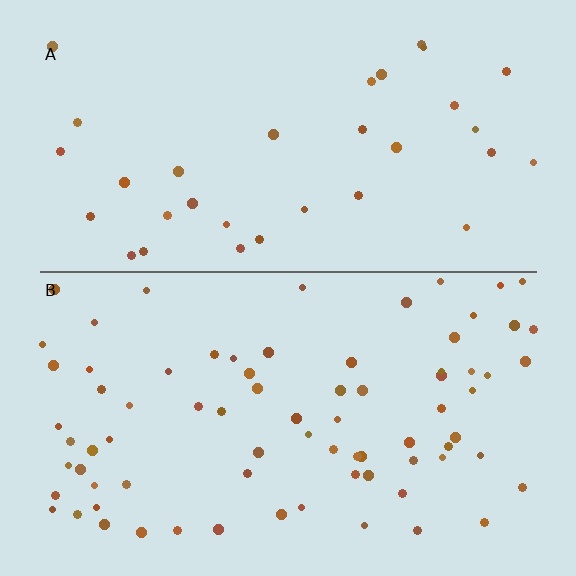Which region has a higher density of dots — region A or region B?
B (the bottom).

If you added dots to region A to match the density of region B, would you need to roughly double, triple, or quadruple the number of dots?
Approximately double.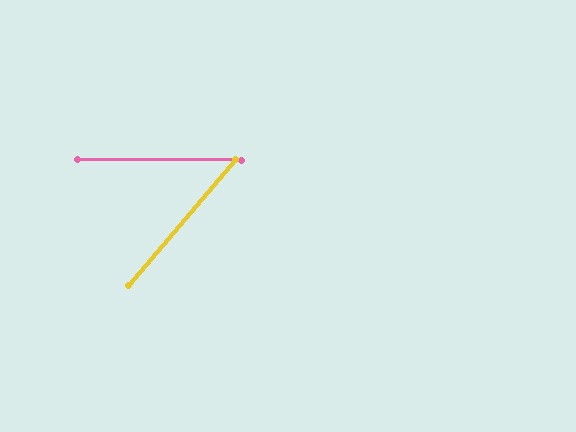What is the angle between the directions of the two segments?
Approximately 50 degrees.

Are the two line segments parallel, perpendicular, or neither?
Neither parallel nor perpendicular — they differ by about 50°.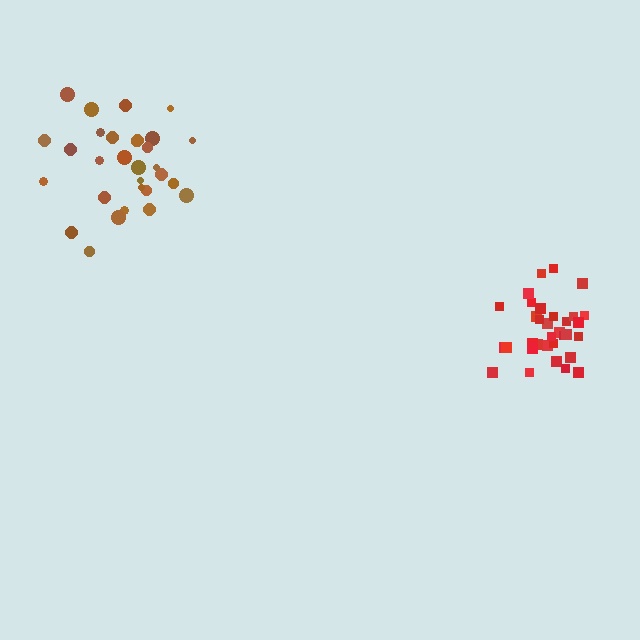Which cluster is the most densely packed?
Red.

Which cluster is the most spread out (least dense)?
Brown.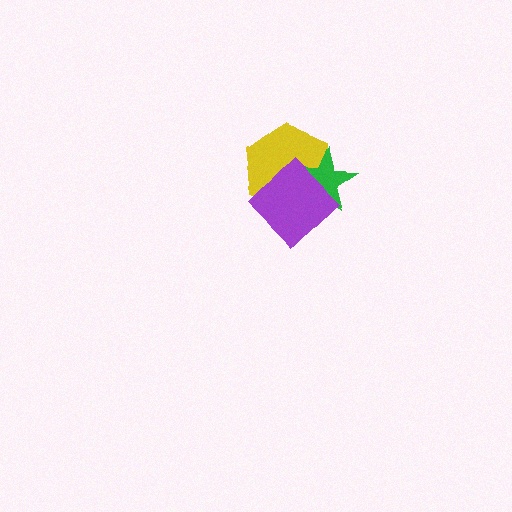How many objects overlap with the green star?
2 objects overlap with the green star.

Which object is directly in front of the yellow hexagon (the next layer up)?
The green star is directly in front of the yellow hexagon.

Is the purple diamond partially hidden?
No, no other shape covers it.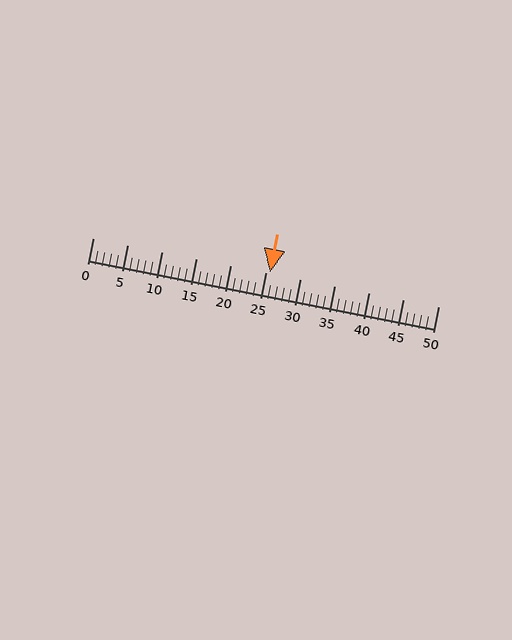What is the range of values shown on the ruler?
The ruler shows values from 0 to 50.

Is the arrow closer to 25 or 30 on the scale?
The arrow is closer to 25.